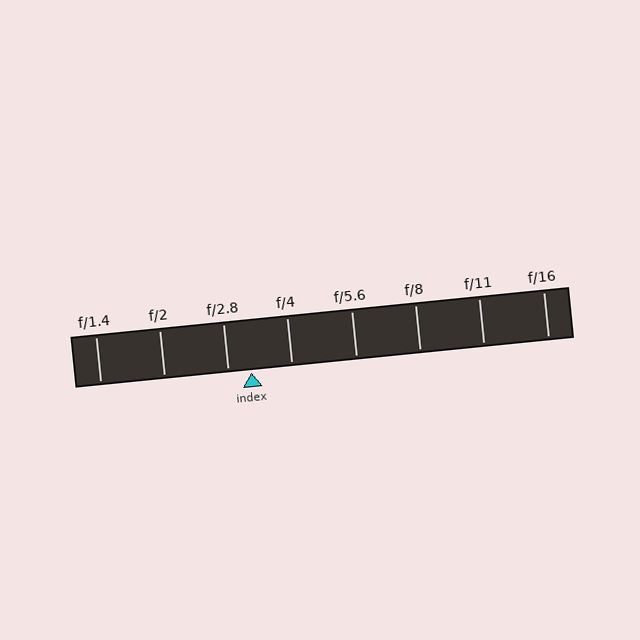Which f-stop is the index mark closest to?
The index mark is closest to f/2.8.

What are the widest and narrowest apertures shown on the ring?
The widest aperture shown is f/1.4 and the narrowest is f/16.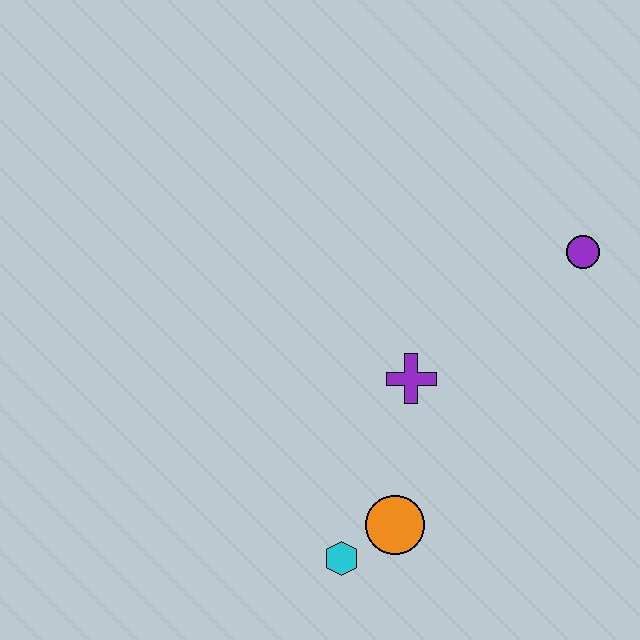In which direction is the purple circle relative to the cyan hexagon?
The purple circle is above the cyan hexagon.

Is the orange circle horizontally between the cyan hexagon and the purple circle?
Yes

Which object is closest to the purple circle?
The purple cross is closest to the purple circle.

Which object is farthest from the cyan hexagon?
The purple circle is farthest from the cyan hexagon.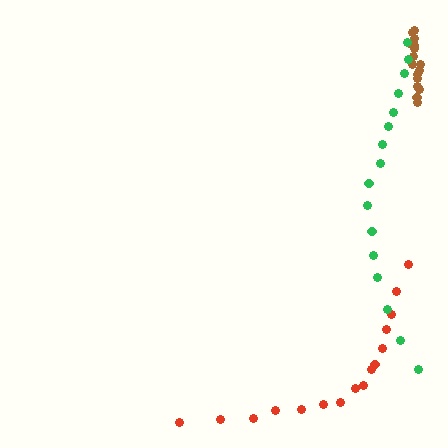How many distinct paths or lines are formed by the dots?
There are 3 distinct paths.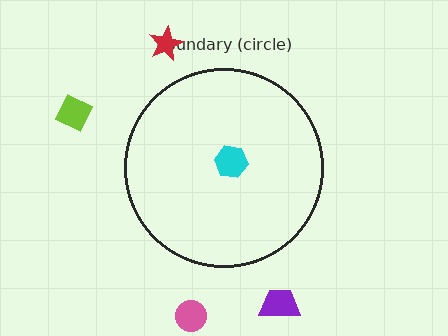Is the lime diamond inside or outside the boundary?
Outside.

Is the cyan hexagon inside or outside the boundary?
Inside.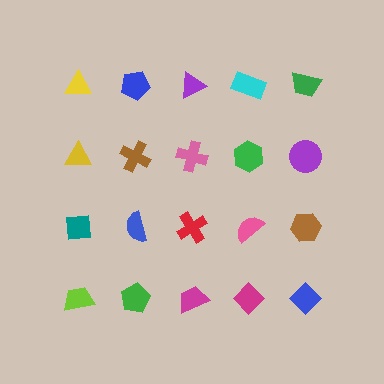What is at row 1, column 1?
A yellow triangle.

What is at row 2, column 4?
A green hexagon.